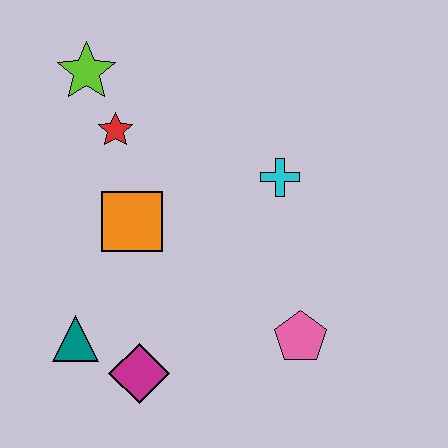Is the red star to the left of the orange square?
Yes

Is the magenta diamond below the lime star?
Yes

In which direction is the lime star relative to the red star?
The lime star is above the red star.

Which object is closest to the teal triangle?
The magenta diamond is closest to the teal triangle.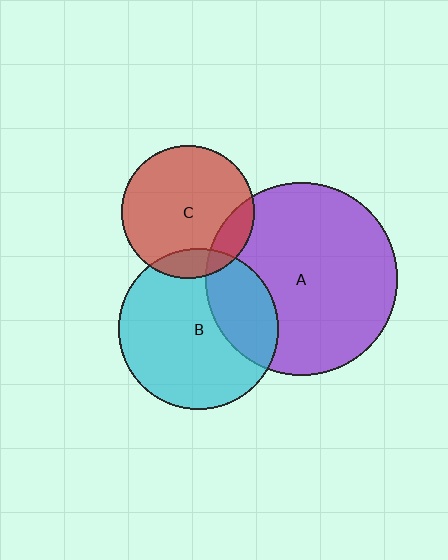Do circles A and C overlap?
Yes.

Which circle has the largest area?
Circle A (purple).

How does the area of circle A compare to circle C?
Approximately 2.1 times.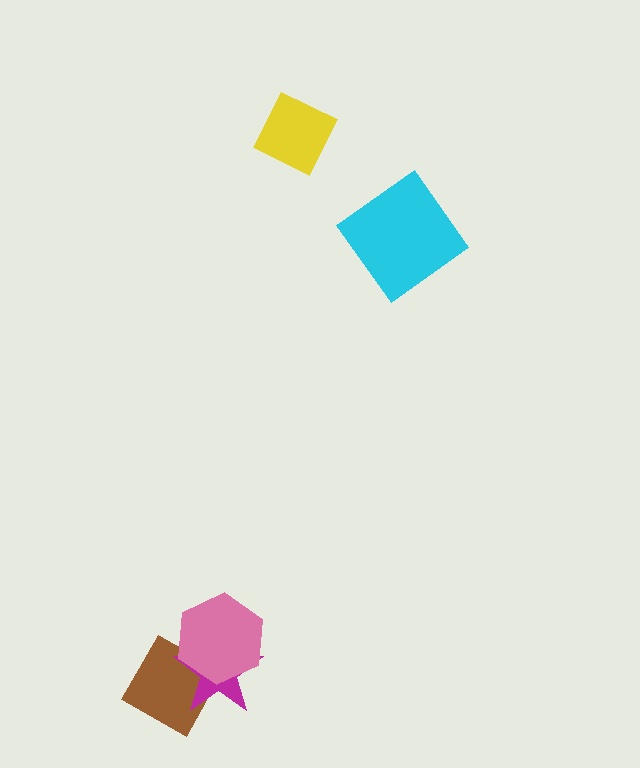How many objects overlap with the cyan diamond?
0 objects overlap with the cyan diamond.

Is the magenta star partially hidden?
Yes, it is partially covered by another shape.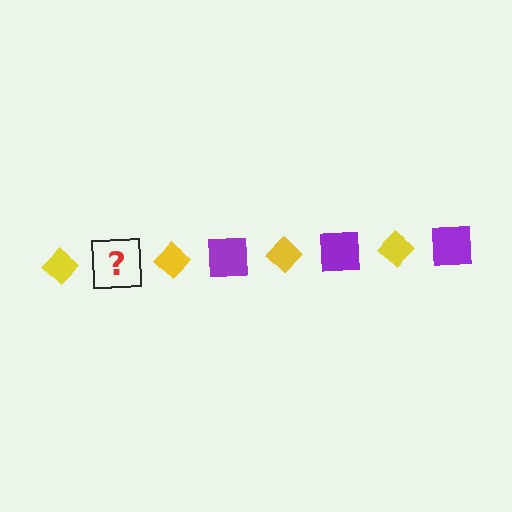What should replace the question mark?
The question mark should be replaced with a purple square.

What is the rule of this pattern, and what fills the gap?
The rule is that the pattern alternates between yellow diamond and purple square. The gap should be filled with a purple square.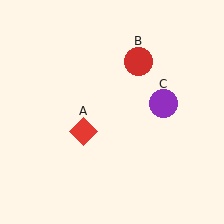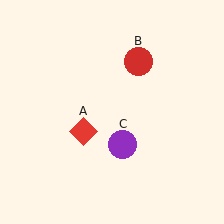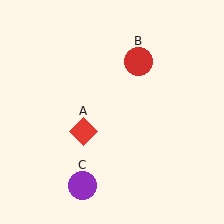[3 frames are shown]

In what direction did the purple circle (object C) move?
The purple circle (object C) moved down and to the left.